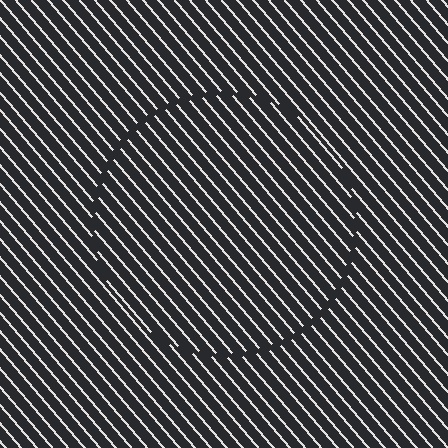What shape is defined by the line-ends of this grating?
An illusory circle. The interior of the shape contains the same grating, shifted by half a period — the contour is defined by the phase discontinuity where line-ends from the inner and outer gratings abut.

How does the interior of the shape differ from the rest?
The interior of the shape contains the same grating, shifted by half a period — the contour is defined by the phase discontinuity where line-ends from the inner and outer gratings abut.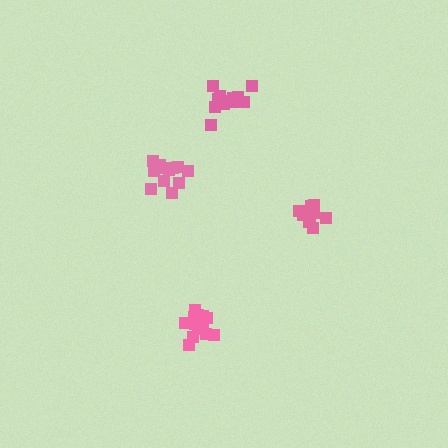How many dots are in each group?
Group 1: 11 dots, Group 2: 12 dots, Group 3: 13 dots, Group 4: 12 dots (48 total).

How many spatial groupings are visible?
There are 4 spatial groupings.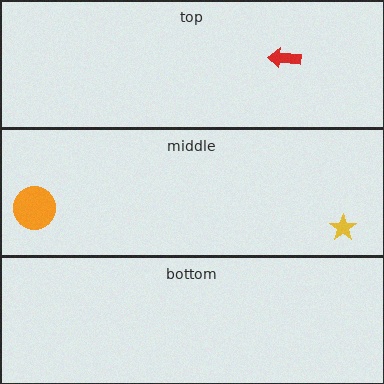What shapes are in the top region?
The red arrow.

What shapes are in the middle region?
The orange circle, the yellow star.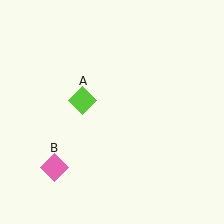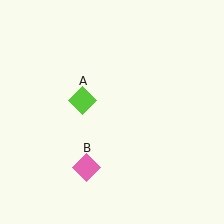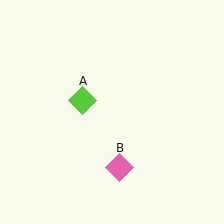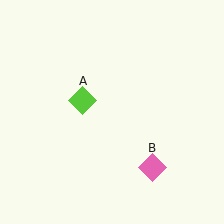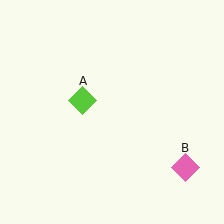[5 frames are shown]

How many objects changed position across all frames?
1 object changed position: pink diamond (object B).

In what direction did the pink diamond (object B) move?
The pink diamond (object B) moved right.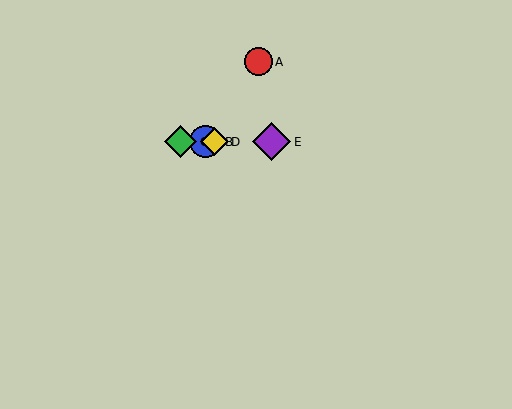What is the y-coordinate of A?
Object A is at y≈62.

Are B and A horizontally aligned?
No, B is at y≈142 and A is at y≈62.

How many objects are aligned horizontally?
4 objects (B, C, D, E) are aligned horizontally.